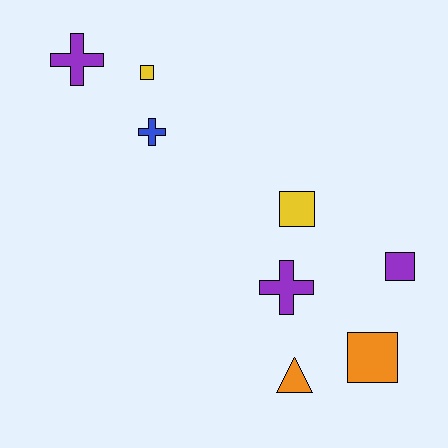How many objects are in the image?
There are 8 objects.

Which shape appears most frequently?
Square, with 4 objects.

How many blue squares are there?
There are no blue squares.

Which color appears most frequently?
Purple, with 3 objects.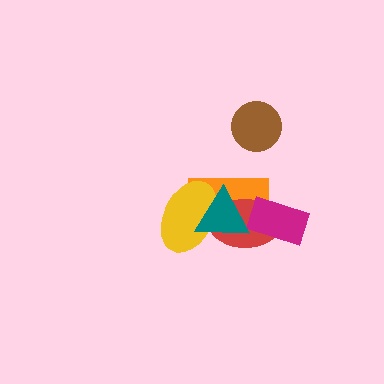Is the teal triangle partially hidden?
No, no other shape covers it.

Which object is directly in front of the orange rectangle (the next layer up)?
The yellow ellipse is directly in front of the orange rectangle.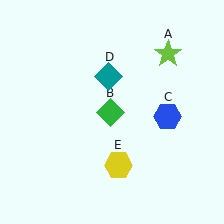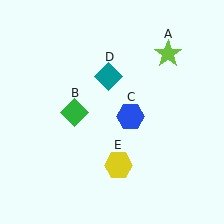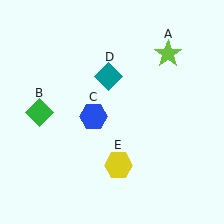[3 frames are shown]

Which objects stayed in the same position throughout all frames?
Lime star (object A) and teal diamond (object D) and yellow hexagon (object E) remained stationary.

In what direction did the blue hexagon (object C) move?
The blue hexagon (object C) moved left.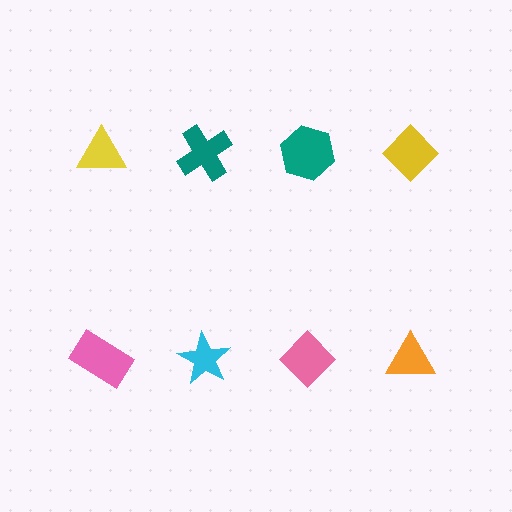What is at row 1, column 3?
A teal hexagon.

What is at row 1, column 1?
A yellow triangle.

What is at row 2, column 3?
A pink diamond.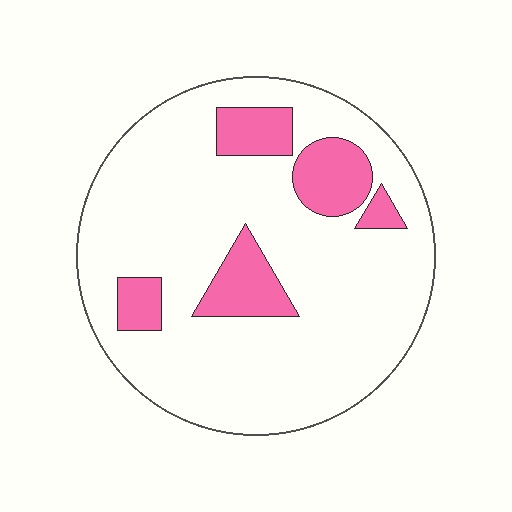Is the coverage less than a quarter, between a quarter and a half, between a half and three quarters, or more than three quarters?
Less than a quarter.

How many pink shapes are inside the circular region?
5.